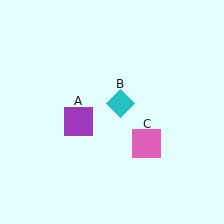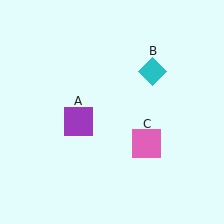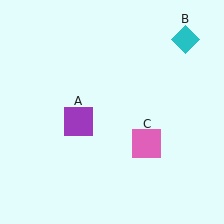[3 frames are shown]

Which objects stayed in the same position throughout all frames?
Purple square (object A) and pink square (object C) remained stationary.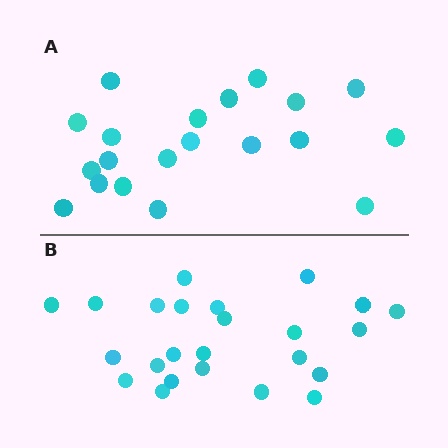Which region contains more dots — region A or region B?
Region B (the bottom region) has more dots.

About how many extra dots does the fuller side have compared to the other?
Region B has about 4 more dots than region A.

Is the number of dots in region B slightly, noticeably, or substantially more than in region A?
Region B has only slightly more — the two regions are fairly close. The ratio is roughly 1.2 to 1.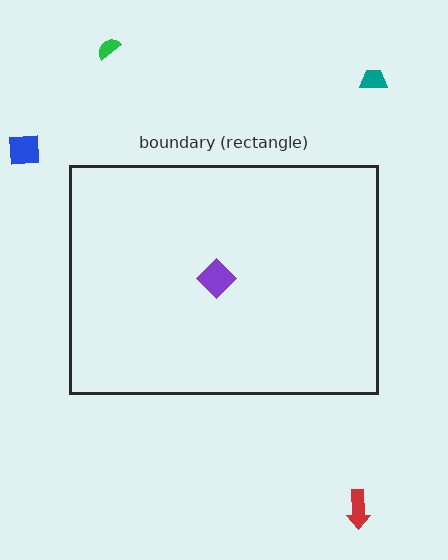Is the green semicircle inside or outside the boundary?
Outside.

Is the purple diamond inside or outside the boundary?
Inside.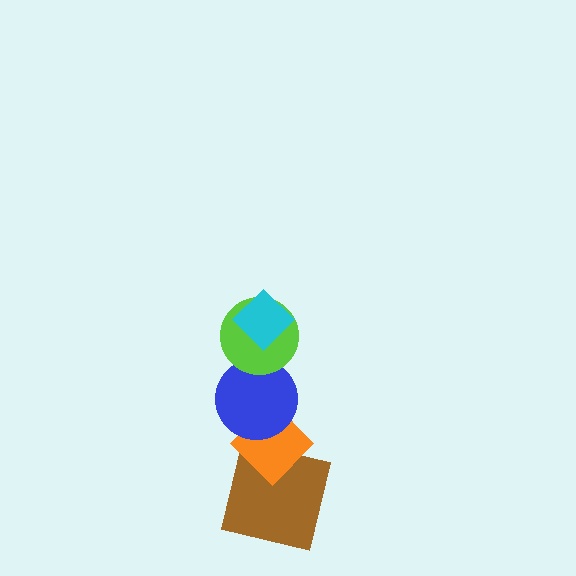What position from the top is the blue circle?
The blue circle is 3rd from the top.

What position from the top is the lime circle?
The lime circle is 2nd from the top.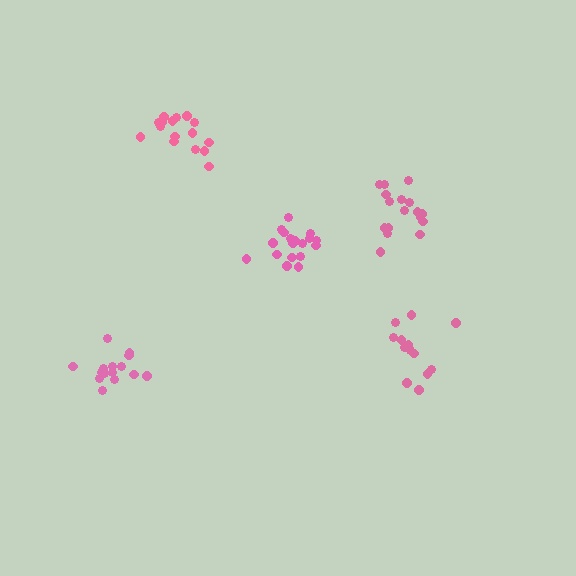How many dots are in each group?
Group 1: 13 dots, Group 2: 18 dots, Group 3: 17 dots, Group 4: 16 dots, Group 5: 15 dots (79 total).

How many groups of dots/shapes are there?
There are 5 groups.